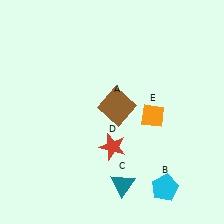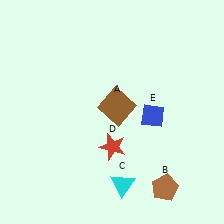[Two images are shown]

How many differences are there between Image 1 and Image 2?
There are 3 differences between the two images.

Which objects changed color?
B changed from cyan to brown. C changed from teal to cyan. E changed from orange to blue.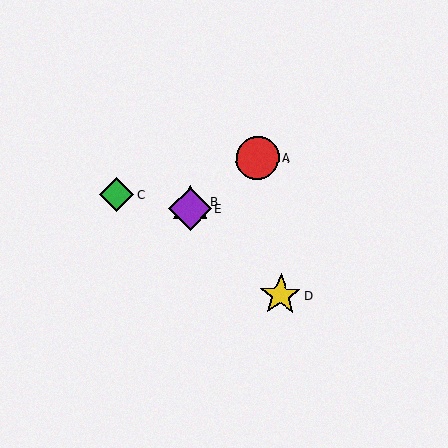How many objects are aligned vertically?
2 objects (B, E) are aligned vertically.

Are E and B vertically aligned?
Yes, both are at x≈190.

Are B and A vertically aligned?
No, B is at x≈190 and A is at x≈257.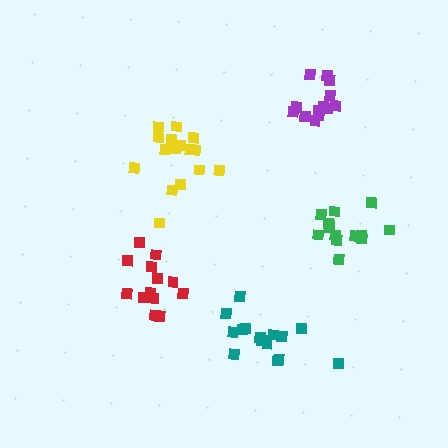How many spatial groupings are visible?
There are 5 spatial groupings.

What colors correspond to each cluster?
The clusters are colored: red, yellow, teal, purple, green.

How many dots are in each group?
Group 1: 13 dots, Group 2: 18 dots, Group 3: 15 dots, Group 4: 13 dots, Group 5: 14 dots (73 total).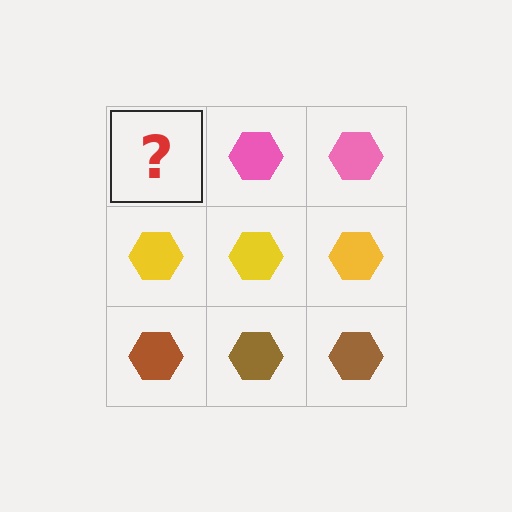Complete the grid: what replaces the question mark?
The question mark should be replaced with a pink hexagon.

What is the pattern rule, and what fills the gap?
The rule is that each row has a consistent color. The gap should be filled with a pink hexagon.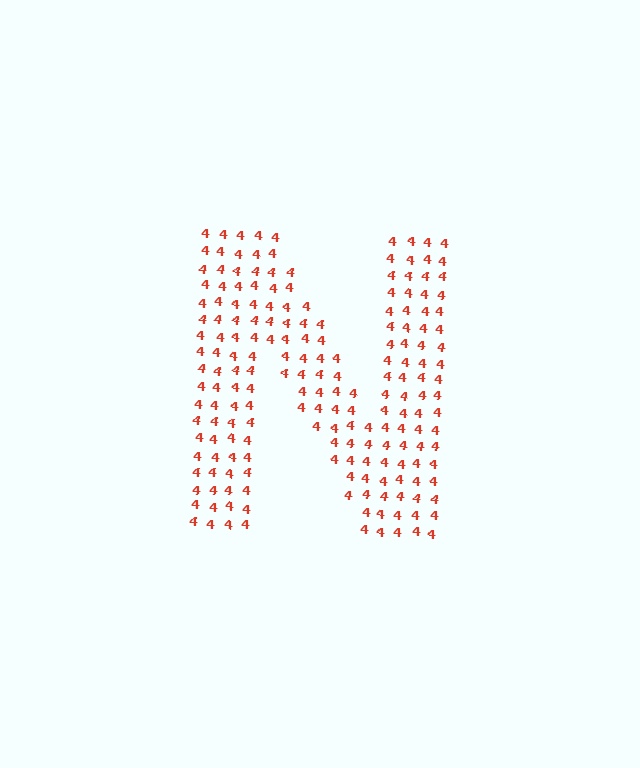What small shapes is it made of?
It is made of small digit 4's.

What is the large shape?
The large shape is the letter N.